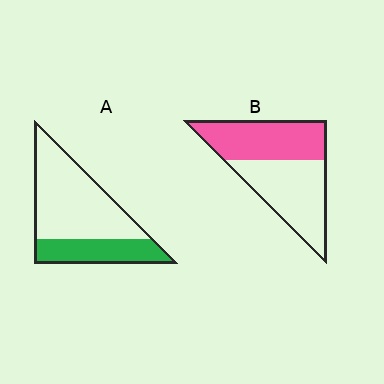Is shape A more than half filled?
No.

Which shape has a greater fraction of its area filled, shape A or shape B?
Shape B.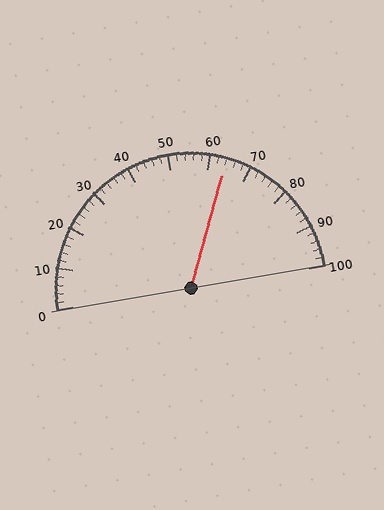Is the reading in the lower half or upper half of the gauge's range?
The reading is in the upper half of the range (0 to 100).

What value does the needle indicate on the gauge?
The needle indicates approximately 64.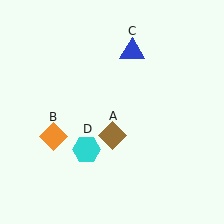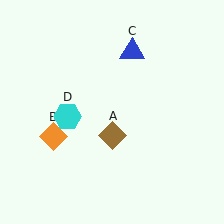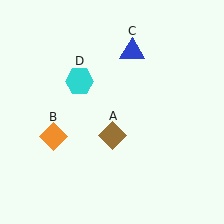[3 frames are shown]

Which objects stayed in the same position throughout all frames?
Brown diamond (object A) and orange diamond (object B) and blue triangle (object C) remained stationary.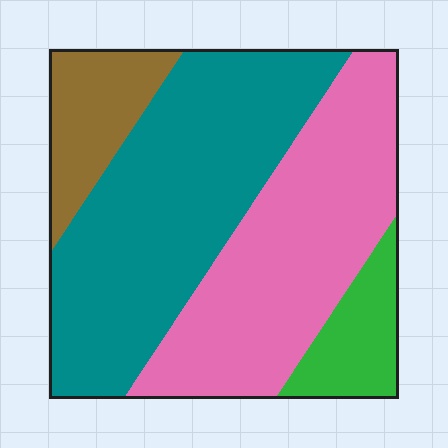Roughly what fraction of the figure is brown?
Brown covers 11% of the figure.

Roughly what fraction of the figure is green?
Green takes up about one tenth (1/10) of the figure.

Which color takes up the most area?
Teal, at roughly 45%.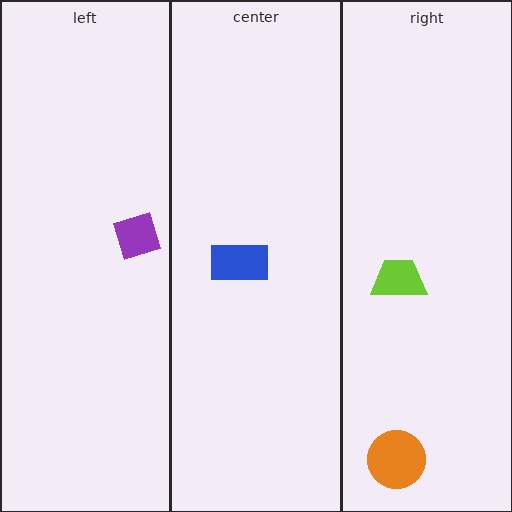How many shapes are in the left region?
1.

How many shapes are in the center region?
1.